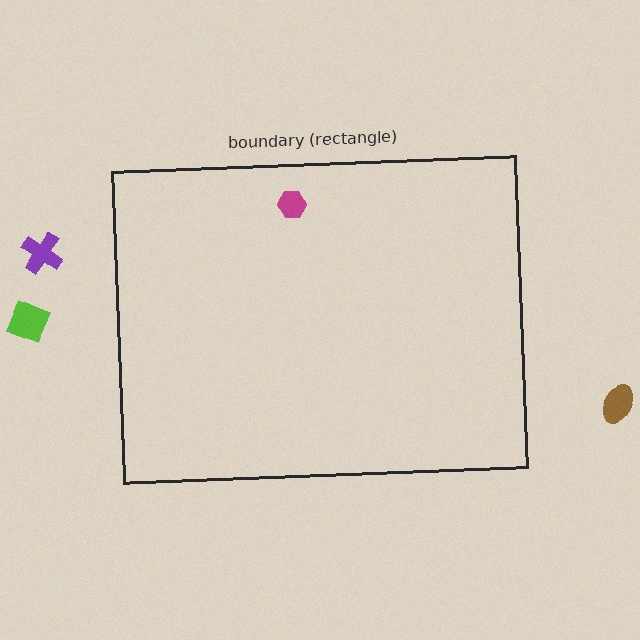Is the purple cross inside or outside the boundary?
Outside.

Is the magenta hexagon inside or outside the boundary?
Inside.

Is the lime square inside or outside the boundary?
Outside.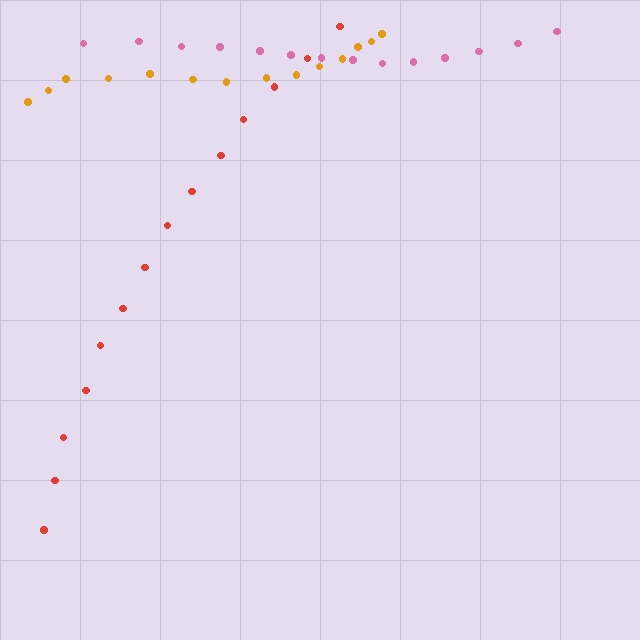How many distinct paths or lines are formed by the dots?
There are 3 distinct paths.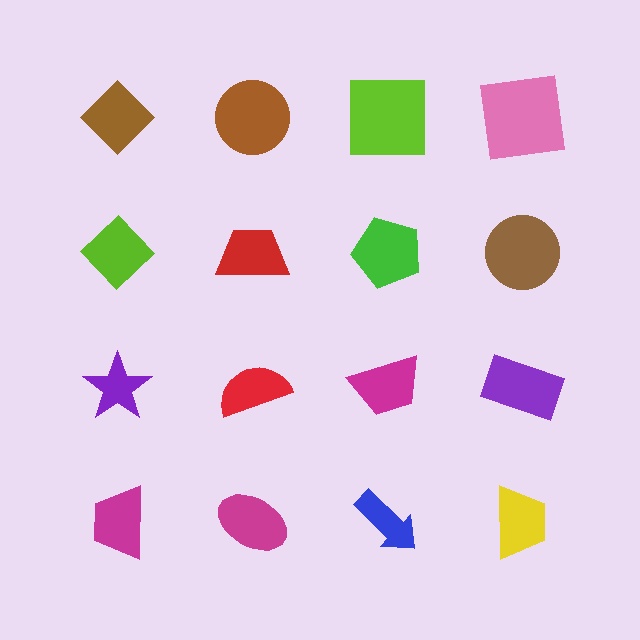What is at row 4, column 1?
A magenta trapezoid.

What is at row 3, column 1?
A purple star.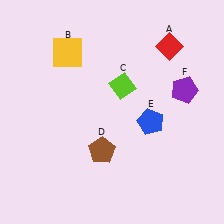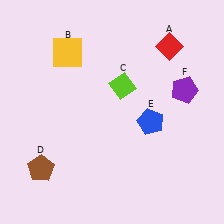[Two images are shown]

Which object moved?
The brown pentagon (D) moved left.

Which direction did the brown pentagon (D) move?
The brown pentagon (D) moved left.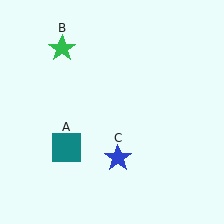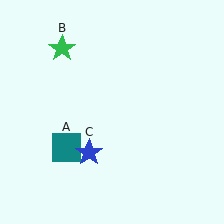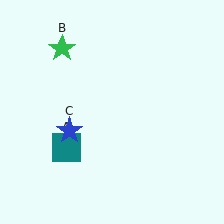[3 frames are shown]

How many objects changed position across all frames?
1 object changed position: blue star (object C).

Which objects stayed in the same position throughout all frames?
Teal square (object A) and green star (object B) remained stationary.